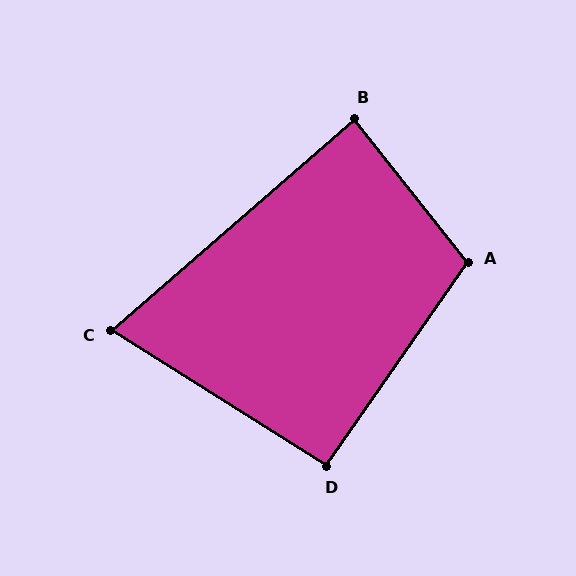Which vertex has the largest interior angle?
A, at approximately 107 degrees.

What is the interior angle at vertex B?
Approximately 87 degrees (approximately right).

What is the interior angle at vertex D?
Approximately 93 degrees (approximately right).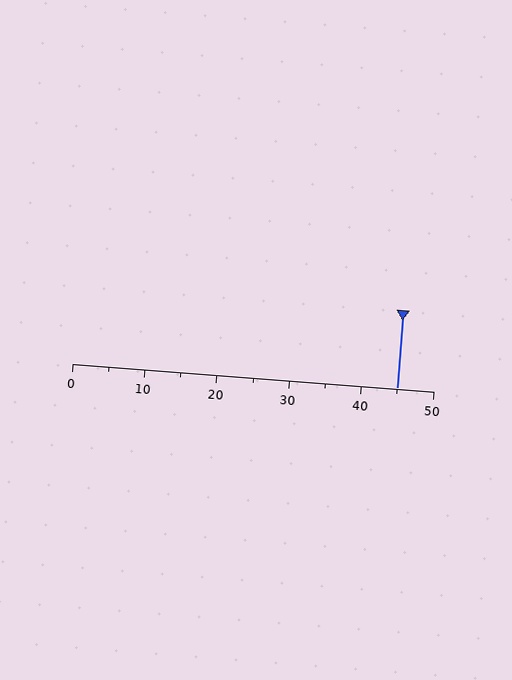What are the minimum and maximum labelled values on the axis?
The axis runs from 0 to 50.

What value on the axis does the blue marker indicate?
The marker indicates approximately 45.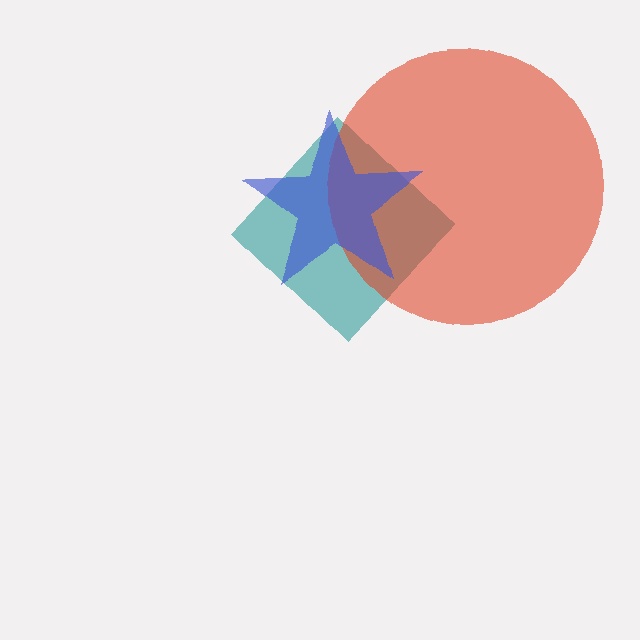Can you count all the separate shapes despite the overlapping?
Yes, there are 3 separate shapes.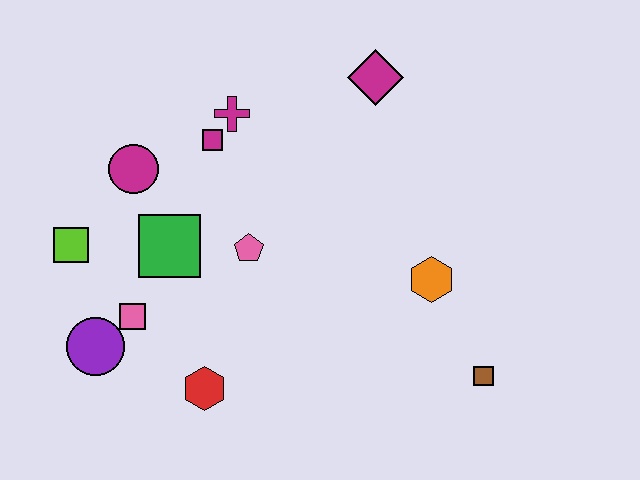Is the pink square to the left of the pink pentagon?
Yes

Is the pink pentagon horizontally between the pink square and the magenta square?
No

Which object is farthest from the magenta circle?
The brown square is farthest from the magenta circle.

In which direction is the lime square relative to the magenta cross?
The lime square is to the left of the magenta cross.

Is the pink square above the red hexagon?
Yes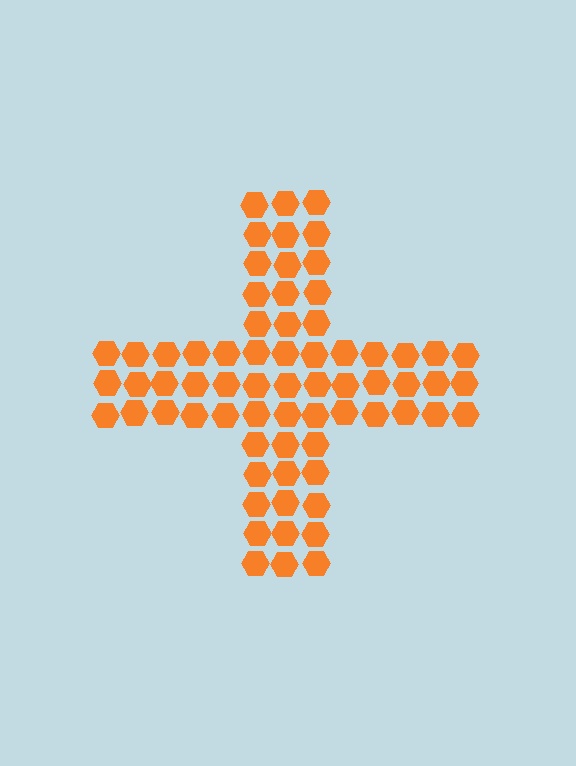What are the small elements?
The small elements are hexagons.